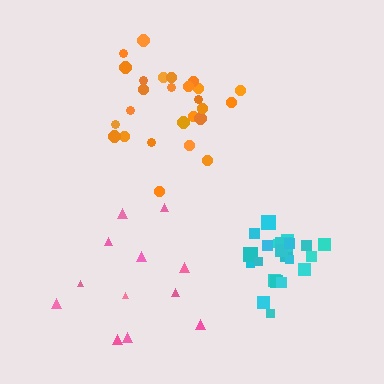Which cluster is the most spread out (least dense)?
Pink.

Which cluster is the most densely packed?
Cyan.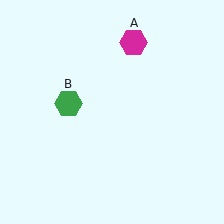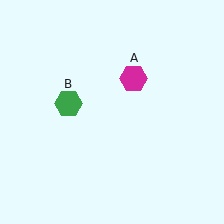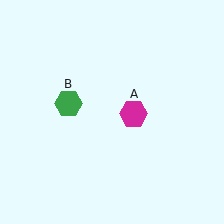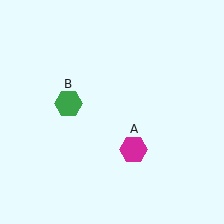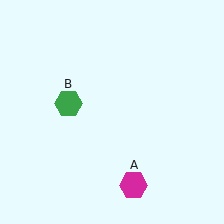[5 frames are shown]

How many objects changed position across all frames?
1 object changed position: magenta hexagon (object A).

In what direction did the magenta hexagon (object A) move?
The magenta hexagon (object A) moved down.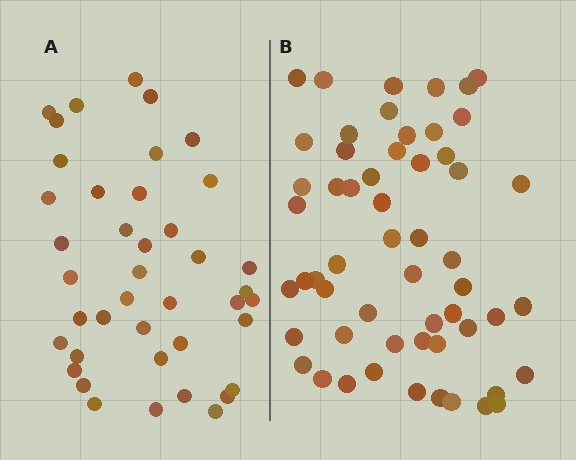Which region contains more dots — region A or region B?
Region B (the right region) has more dots.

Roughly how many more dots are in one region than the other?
Region B has approximately 15 more dots than region A.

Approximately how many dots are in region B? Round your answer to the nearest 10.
About 60 dots. (The exact count is 56, which rounds to 60.)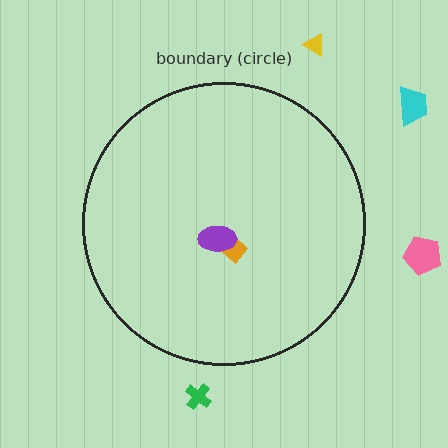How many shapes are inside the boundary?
2 inside, 4 outside.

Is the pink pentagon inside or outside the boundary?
Outside.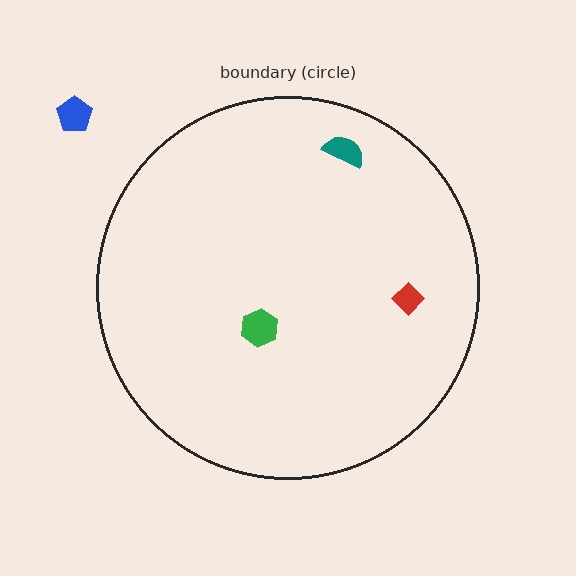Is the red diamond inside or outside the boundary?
Inside.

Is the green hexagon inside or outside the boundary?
Inside.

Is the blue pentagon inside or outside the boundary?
Outside.